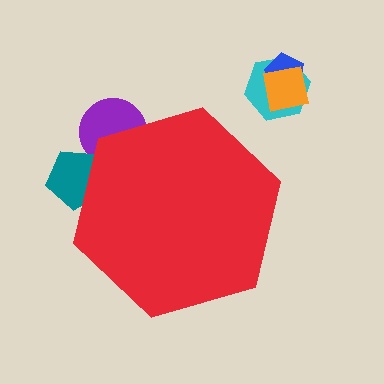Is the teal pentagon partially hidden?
Yes, the teal pentagon is partially hidden behind the red hexagon.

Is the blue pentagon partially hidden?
No, the blue pentagon is fully visible.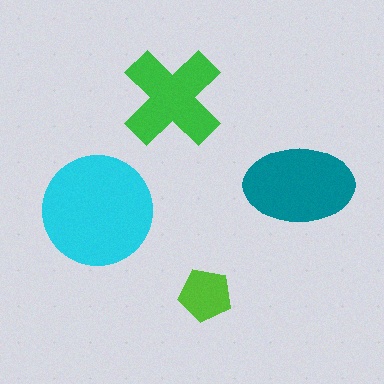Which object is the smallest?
The lime pentagon.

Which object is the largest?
The cyan circle.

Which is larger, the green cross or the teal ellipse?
The teal ellipse.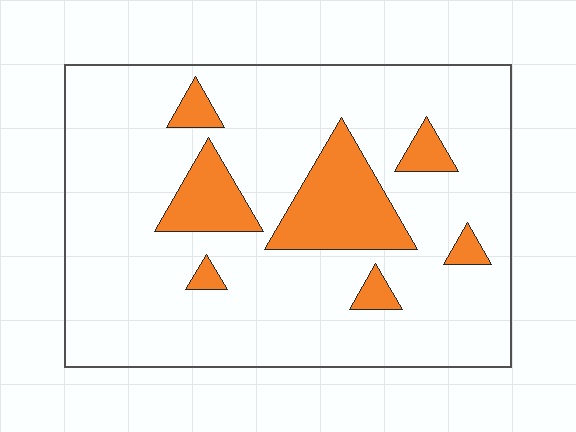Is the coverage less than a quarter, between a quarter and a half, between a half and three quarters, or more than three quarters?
Less than a quarter.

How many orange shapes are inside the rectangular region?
7.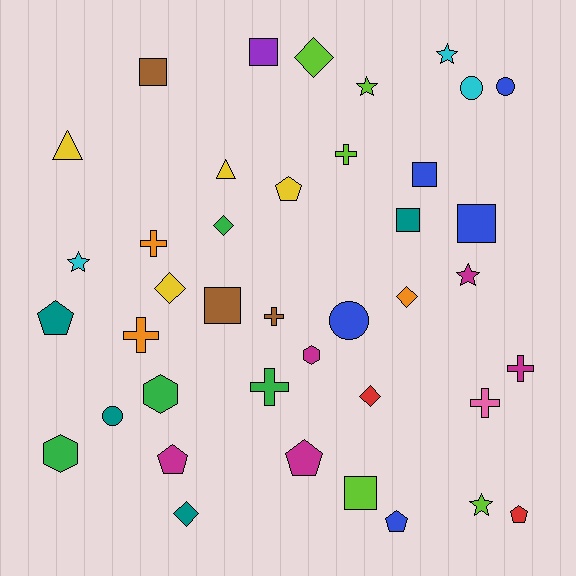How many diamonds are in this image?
There are 6 diamonds.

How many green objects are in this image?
There are 4 green objects.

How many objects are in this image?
There are 40 objects.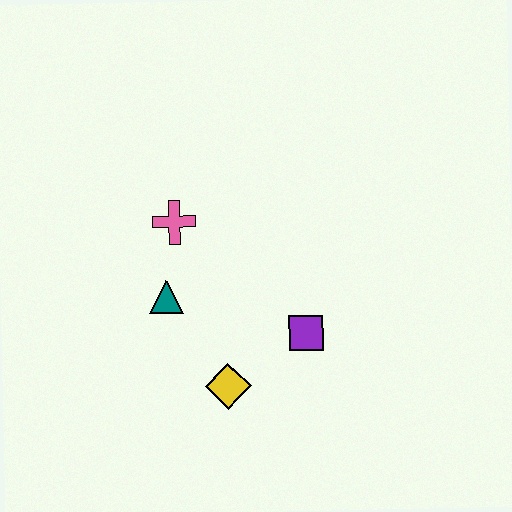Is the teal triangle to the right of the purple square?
No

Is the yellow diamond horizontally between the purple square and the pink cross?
Yes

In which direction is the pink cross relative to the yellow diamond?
The pink cross is above the yellow diamond.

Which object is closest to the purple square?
The yellow diamond is closest to the purple square.